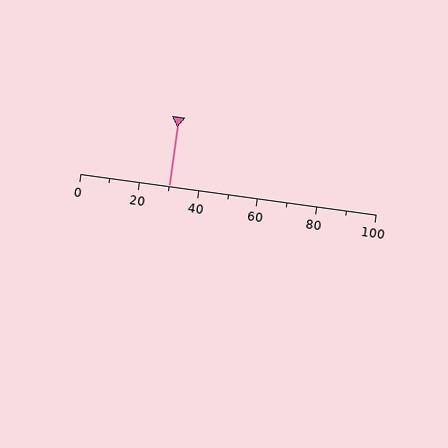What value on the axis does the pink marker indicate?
The marker indicates approximately 30.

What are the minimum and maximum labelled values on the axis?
The axis runs from 0 to 100.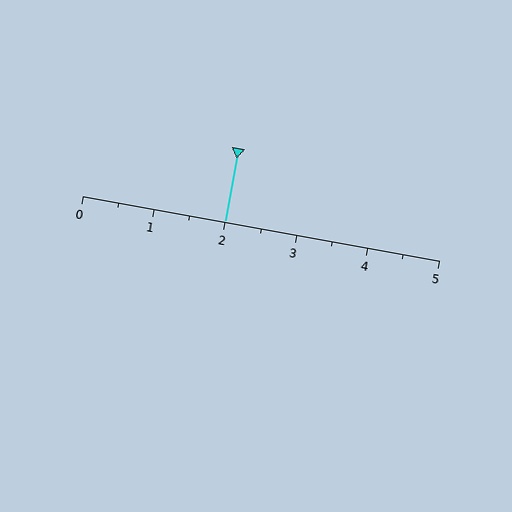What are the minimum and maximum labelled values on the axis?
The axis runs from 0 to 5.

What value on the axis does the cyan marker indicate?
The marker indicates approximately 2.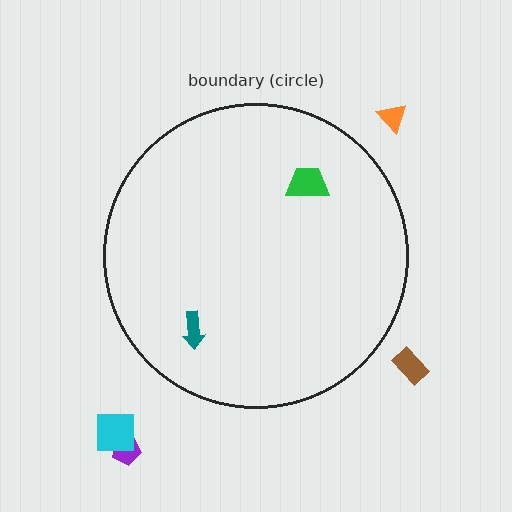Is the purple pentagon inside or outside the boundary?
Outside.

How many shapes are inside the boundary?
2 inside, 4 outside.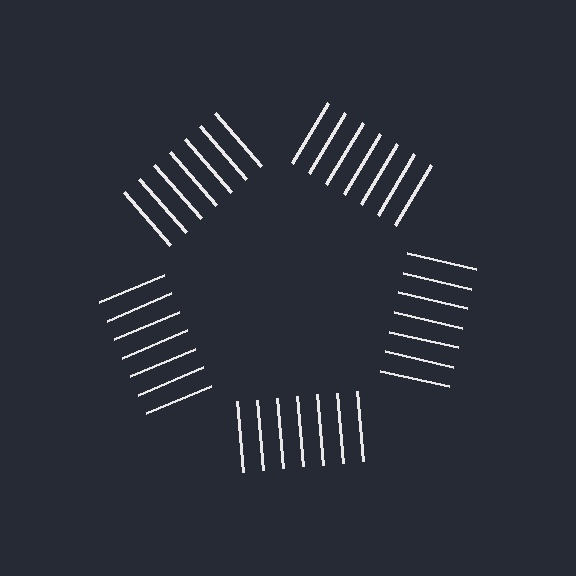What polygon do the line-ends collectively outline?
An illusory pentagon — the line segments terminate on its edges but no continuous stroke is drawn.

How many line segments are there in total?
35 — 7 along each of the 5 edges.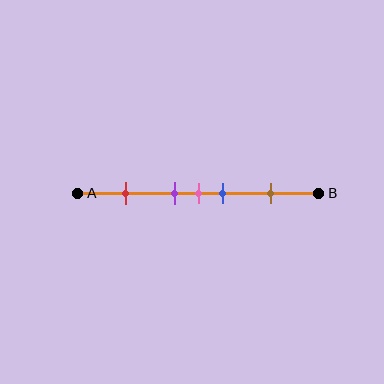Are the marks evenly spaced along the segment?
No, the marks are not evenly spaced.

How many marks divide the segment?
There are 5 marks dividing the segment.